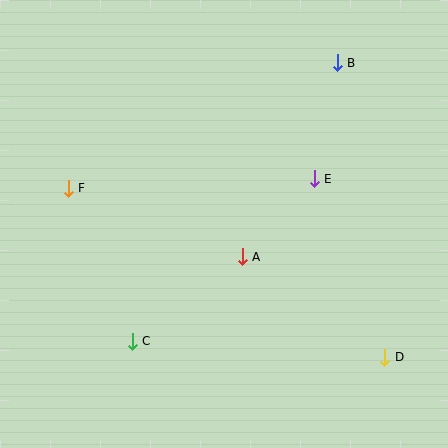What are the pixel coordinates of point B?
Point B is at (337, 63).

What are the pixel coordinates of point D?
Point D is at (385, 357).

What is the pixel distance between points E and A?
The distance between E and A is 106 pixels.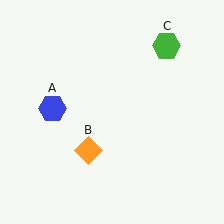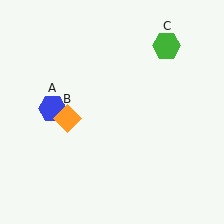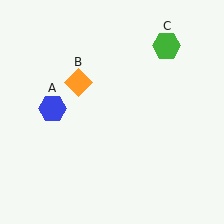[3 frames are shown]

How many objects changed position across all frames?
1 object changed position: orange diamond (object B).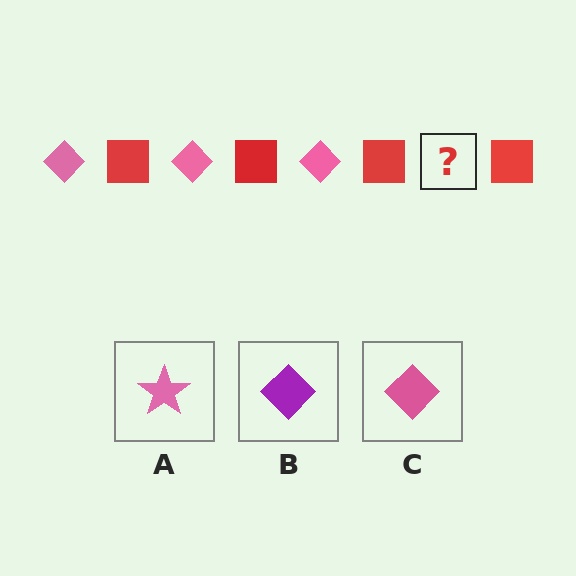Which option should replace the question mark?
Option C.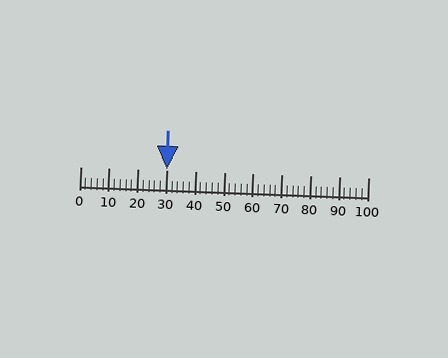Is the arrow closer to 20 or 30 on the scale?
The arrow is closer to 30.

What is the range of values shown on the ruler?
The ruler shows values from 0 to 100.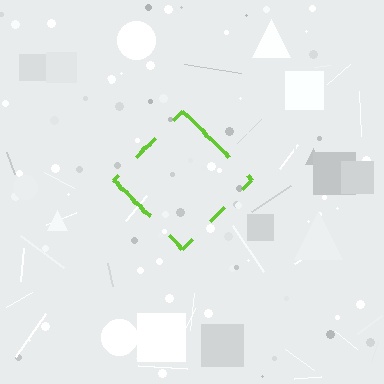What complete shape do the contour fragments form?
The contour fragments form a diamond.